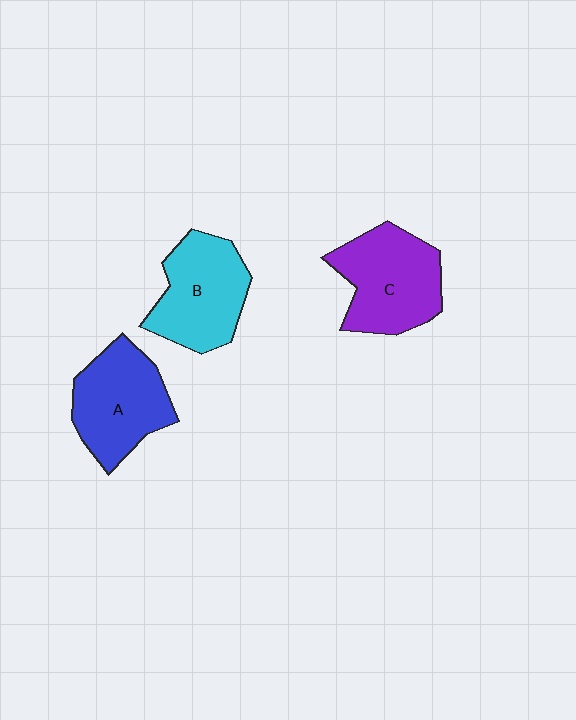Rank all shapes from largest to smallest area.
From largest to smallest: C (purple), B (cyan), A (blue).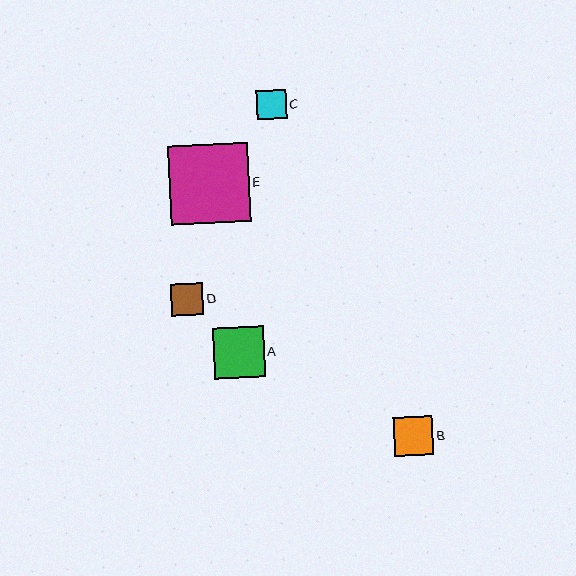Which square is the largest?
Square E is the largest with a size of approximately 80 pixels.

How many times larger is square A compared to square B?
Square A is approximately 1.3 times the size of square B.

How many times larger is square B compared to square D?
Square B is approximately 1.2 times the size of square D.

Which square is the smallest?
Square C is the smallest with a size of approximately 29 pixels.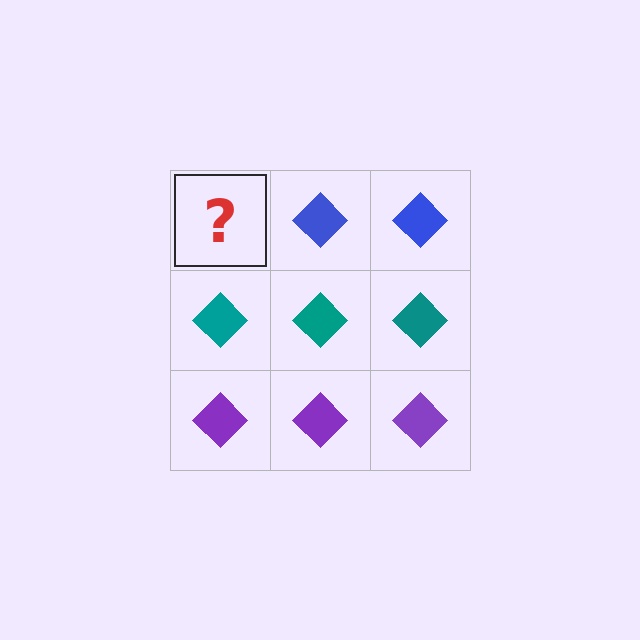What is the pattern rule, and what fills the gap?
The rule is that each row has a consistent color. The gap should be filled with a blue diamond.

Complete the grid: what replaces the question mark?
The question mark should be replaced with a blue diamond.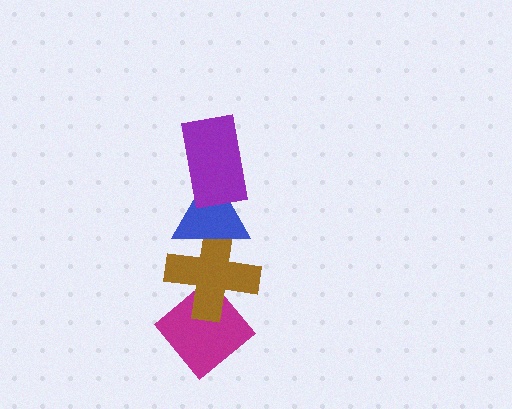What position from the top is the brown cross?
The brown cross is 3rd from the top.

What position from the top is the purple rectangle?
The purple rectangle is 1st from the top.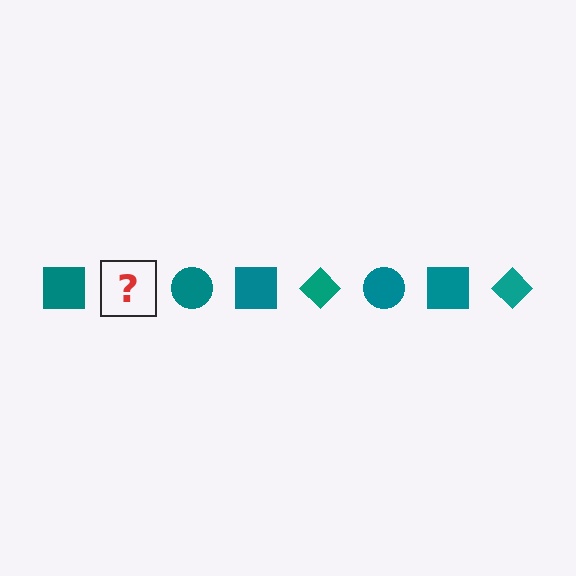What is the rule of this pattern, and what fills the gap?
The rule is that the pattern cycles through square, diamond, circle shapes in teal. The gap should be filled with a teal diamond.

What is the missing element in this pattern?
The missing element is a teal diamond.